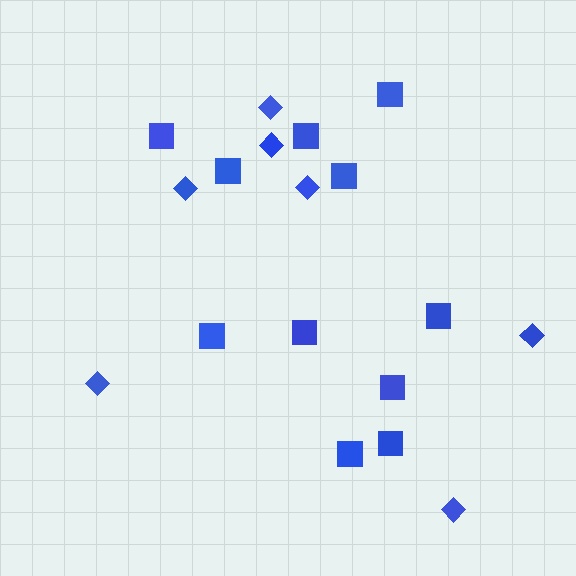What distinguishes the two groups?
There are 2 groups: one group of squares (11) and one group of diamonds (7).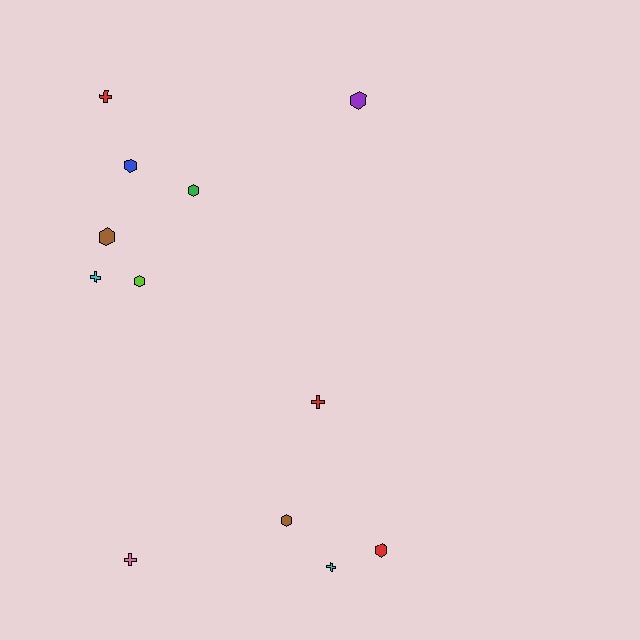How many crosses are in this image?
There are 5 crosses.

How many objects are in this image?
There are 12 objects.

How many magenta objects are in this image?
There are no magenta objects.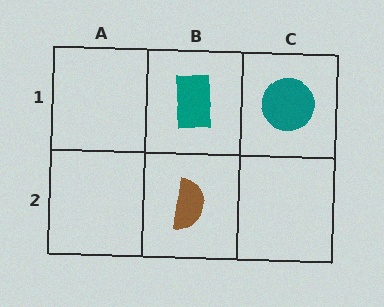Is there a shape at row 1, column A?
No, that cell is empty.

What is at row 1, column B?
A teal rectangle.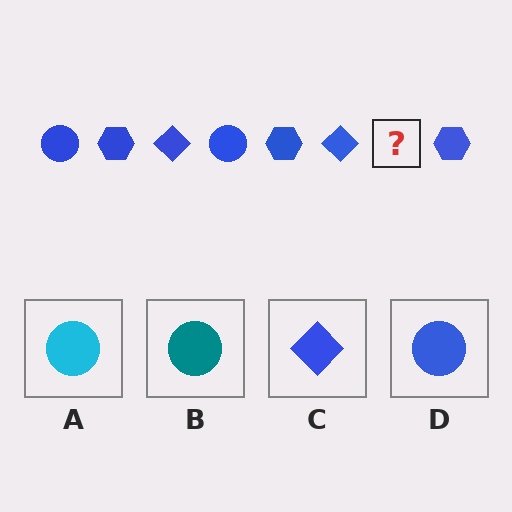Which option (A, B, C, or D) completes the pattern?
D.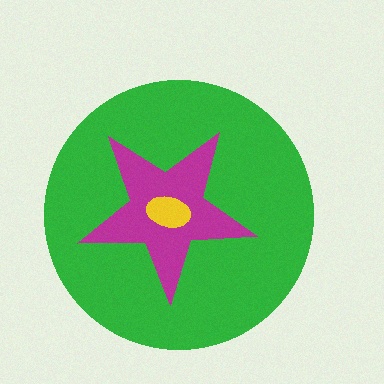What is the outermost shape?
The green circle.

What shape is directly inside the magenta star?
The yellow ellipse.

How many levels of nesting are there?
3.